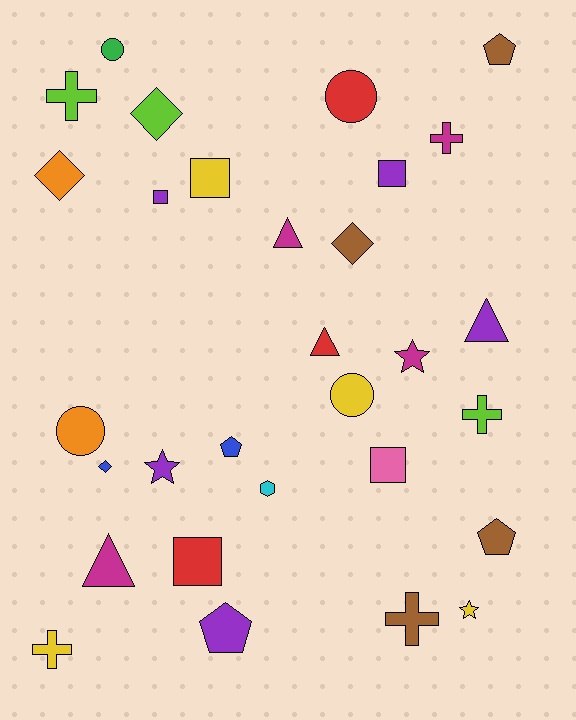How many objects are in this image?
There are 30 objects.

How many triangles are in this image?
There are 4 triangles.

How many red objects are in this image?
There are 3 red objects.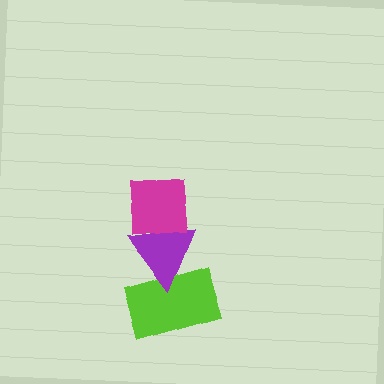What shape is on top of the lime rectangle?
The purple triangle is on top of the lime rectangle.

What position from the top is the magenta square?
The magenta square is 1st from the top.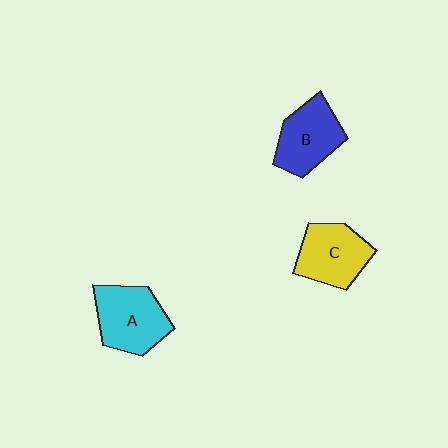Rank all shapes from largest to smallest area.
From largest to smallest: A (cyan), C (yellow), B (blue).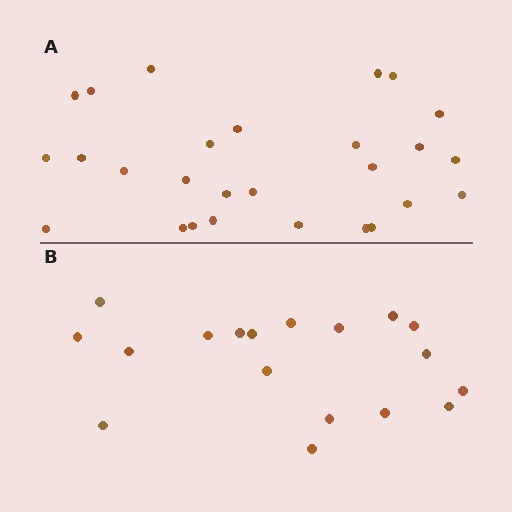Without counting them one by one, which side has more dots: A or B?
Region A (the top region) has more dots.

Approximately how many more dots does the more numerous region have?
Region A has roughly 8 or so more dots than region B.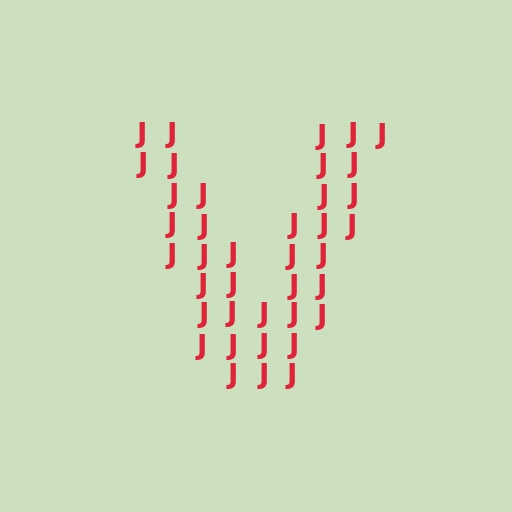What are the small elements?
The small elements are letter J's.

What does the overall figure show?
The overall figure shows the letter V.